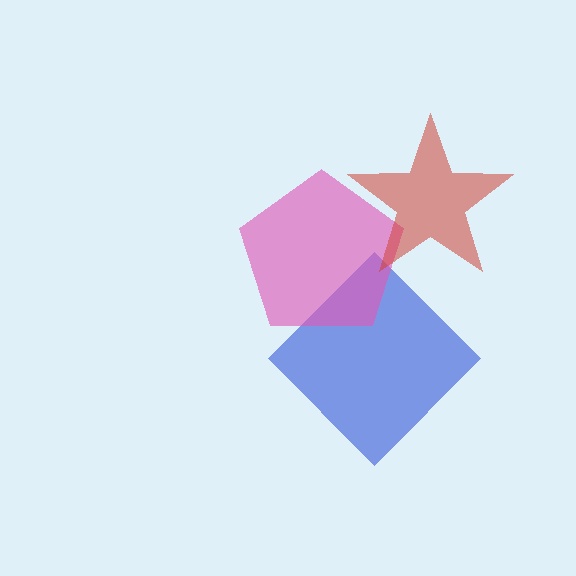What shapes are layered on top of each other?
The layered shapes are: a blue diamond, a pink pentagon, a red star.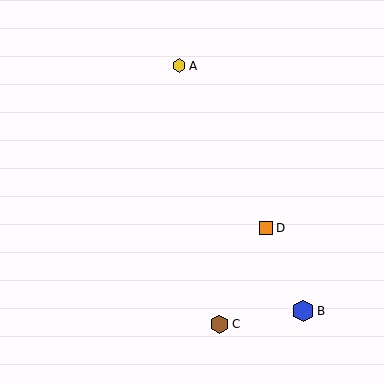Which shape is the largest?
The blue hexagon (labeled B) is the largest.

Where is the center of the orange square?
The center of the orange square is at (266, 228).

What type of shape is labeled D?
Shape D is an orange square.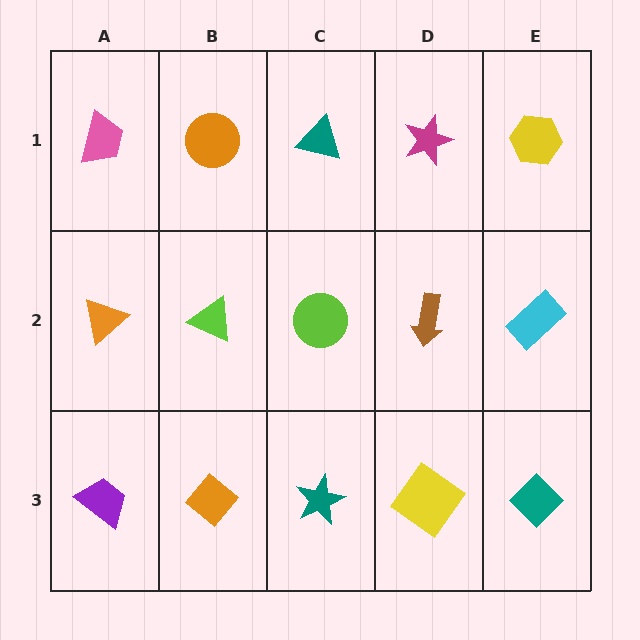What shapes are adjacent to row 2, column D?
A magenta star (row 1, column D), a yellow diamond (row 3, column D), a lime circle (row 2, column C), a cyan rectangle (row 2, column E).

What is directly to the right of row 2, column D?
A cyan rectangle.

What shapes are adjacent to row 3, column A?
An orange triangle (row 2, column A), an orange diamond (row 3, column B).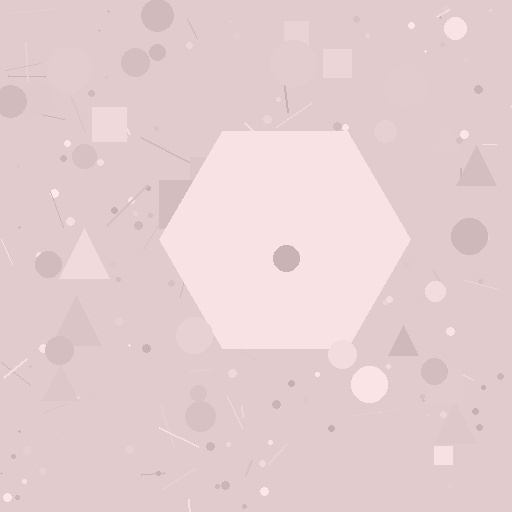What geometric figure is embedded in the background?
A hexagon is embedded in the background.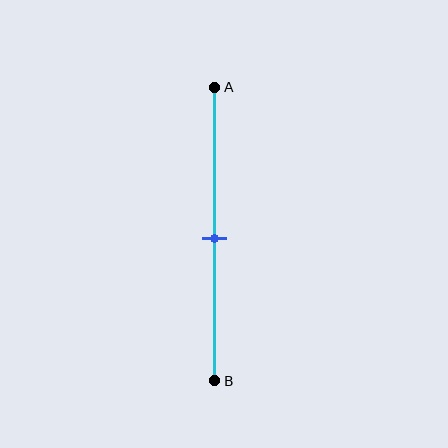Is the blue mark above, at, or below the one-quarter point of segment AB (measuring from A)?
The blue mark is below the one-quarter point of segment AB.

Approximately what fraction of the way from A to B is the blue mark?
The blue mark is approximately 50% of the way from A to B.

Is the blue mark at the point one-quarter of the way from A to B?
No, the mark is at about 50% from A, not at the 25% one-quarter point.